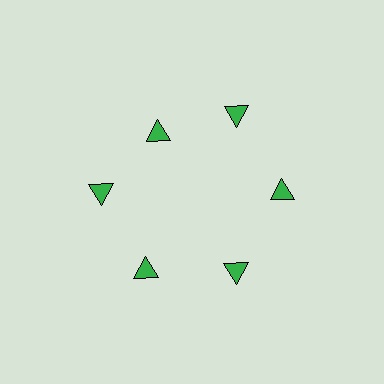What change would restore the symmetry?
The symmetry would be restored by moving it outward, back onto the ring so that all 6 triangles sit at equal angles and equal distance from the center.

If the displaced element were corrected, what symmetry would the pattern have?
It would have 6-fold rotational symmetry — the pattern would map onto itself every 60 degrees.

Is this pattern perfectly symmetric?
No. The 6 green triangles are arranged in a ring, but one element near the 11 o'clock position is pulled inward toward the center, breaking the 6-fold rotational symmetry.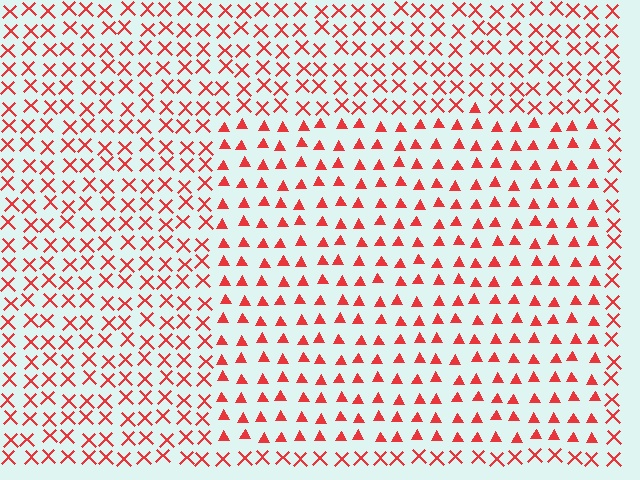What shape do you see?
I see a rectangle.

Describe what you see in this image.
The image is filled with small red elements arranged in a uniform grid. A rectangle-shaped region contains triangles, while the surrounding area contains X marks. The boundary is defined purely by the change in element shape.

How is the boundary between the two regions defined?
The boundary is defined by a change in element shape: triangles inside vs. X marks outside. All elements share the same color and spacing.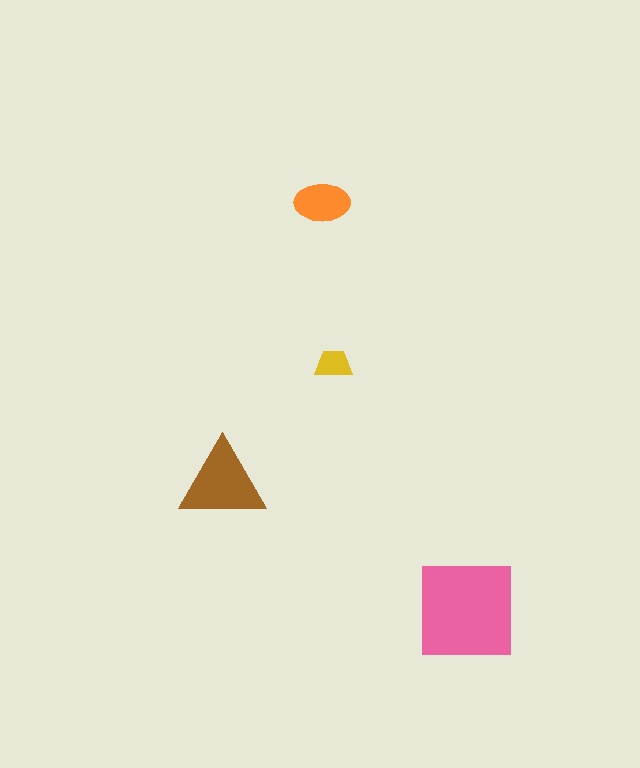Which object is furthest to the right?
The pink square is rightmost.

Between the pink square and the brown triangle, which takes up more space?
The pink square.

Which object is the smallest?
The yellow trapezoid.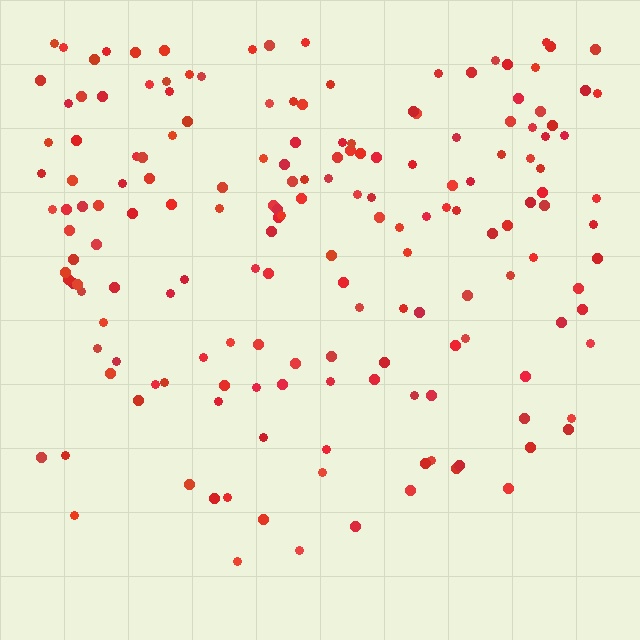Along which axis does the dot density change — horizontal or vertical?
Vertical.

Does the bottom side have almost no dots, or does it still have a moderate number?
Still a moderate number, just noticeably fewer than the top.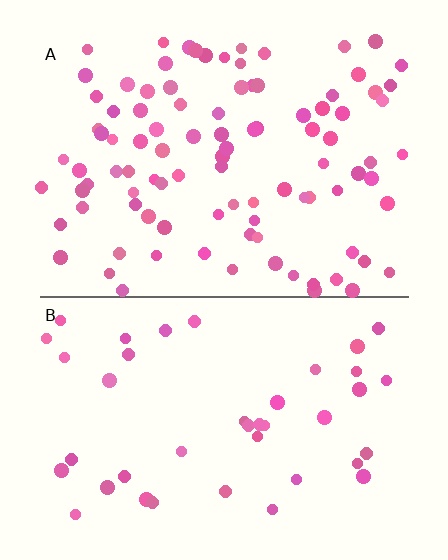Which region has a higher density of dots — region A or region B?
A (the top).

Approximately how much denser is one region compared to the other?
Approximately 2.4× — region A over region B.